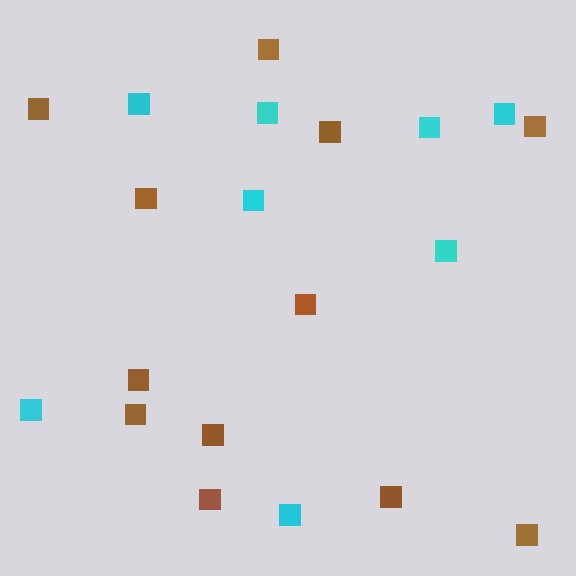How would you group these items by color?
There are 2 groups: one group of cyan squares (8) and one group of brown squares (12).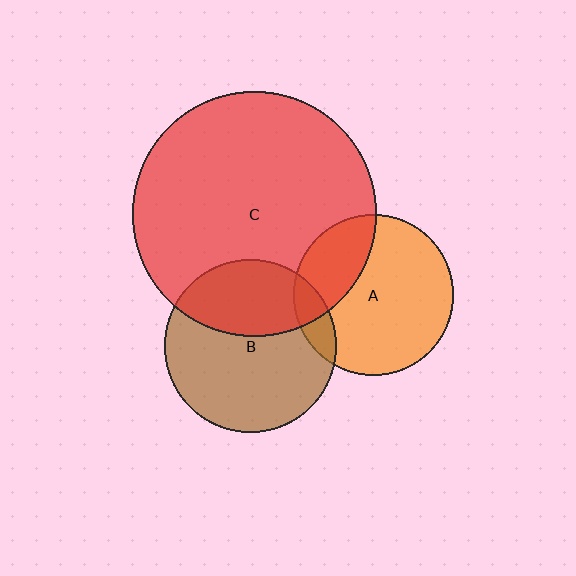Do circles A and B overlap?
Yes.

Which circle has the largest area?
Circle C (red).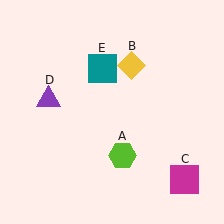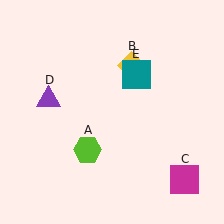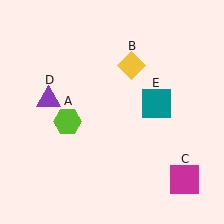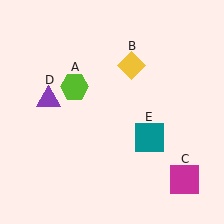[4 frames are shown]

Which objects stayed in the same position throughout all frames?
Yellow diamond (object B) and magenta square (object C) and purple triangle (object D) remained stationary.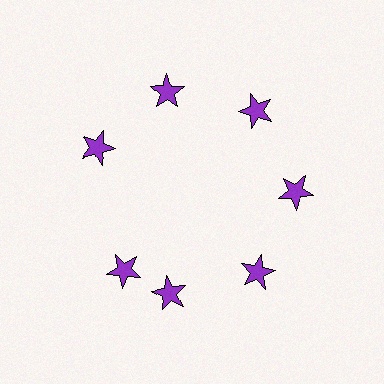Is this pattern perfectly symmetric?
No. The 7 purple stars are arranged in a ring, but one element near the 8 o'clock position is rotated out of alignment along the ring, breaking the 7-fold rotational symmetry.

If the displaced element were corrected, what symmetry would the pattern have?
It would have 7-fold rotational symmetry — the pattern would map onto itself every 51 degrees.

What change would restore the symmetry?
The symmetry would be restored by rotating it back into even spacing with its neighbors so that all 7 stars sit at equal angles and equal distance from the center.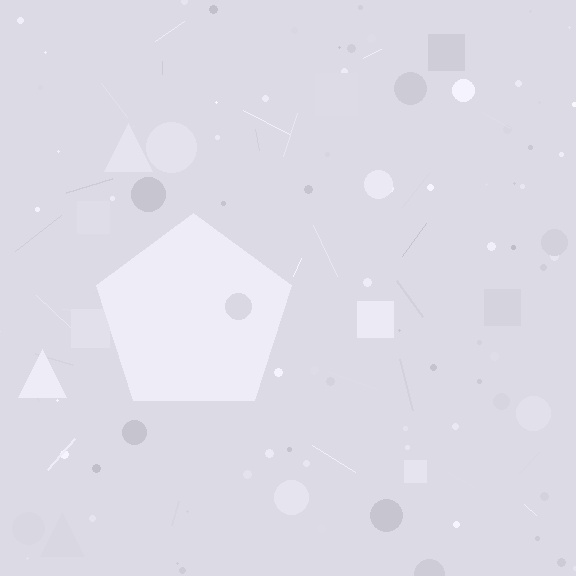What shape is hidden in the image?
A pentagon is hidden in the image.